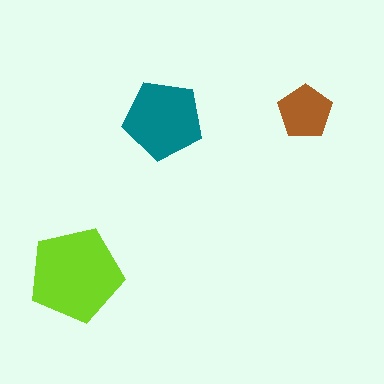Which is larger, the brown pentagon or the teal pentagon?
The teal one.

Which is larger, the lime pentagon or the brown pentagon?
The lime one.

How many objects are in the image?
There are 3 objects in the image.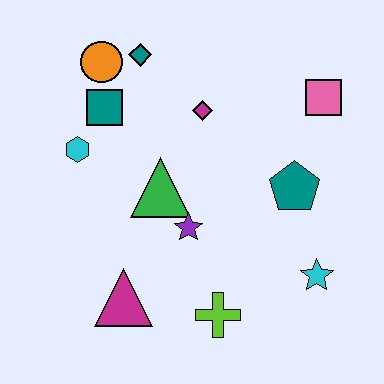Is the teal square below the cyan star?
No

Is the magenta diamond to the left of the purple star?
No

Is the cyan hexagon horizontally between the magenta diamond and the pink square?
No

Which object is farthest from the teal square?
The cyan star is farthest from the teal square.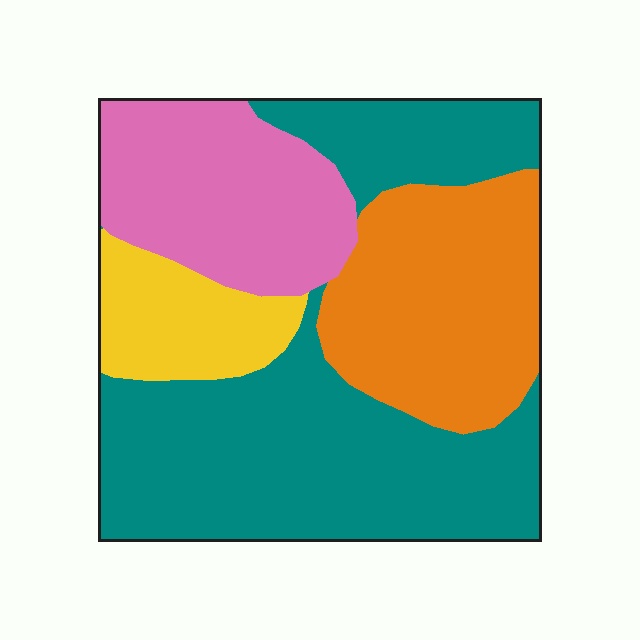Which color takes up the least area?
Yellow, at roughly 10%.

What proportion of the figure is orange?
Orange takes up between a sixth and a third of the figure.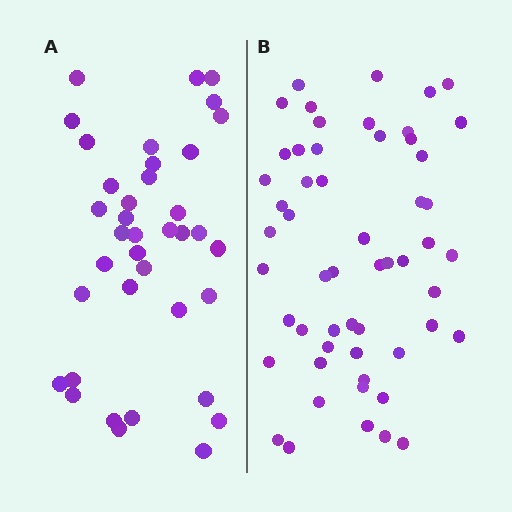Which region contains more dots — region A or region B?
Region B (the right region) has more dots.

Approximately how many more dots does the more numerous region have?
Region B has approximately 15 more dots than region A.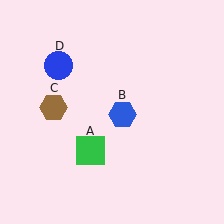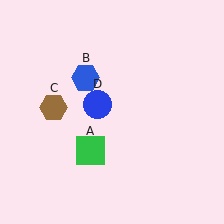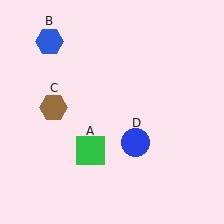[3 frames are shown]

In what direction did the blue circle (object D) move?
The blue circle (object D) moved down and to the right.